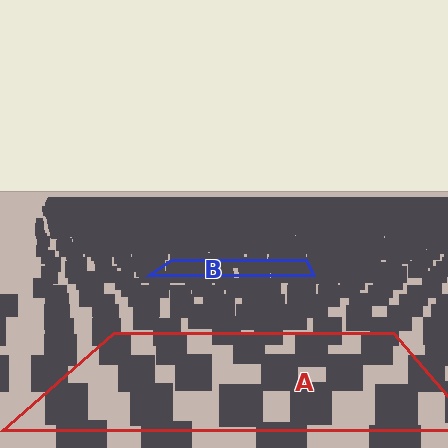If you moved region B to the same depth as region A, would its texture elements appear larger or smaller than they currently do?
They would appear larger. At a closer depth, the same texture elements are projected at a bigger on-screen size.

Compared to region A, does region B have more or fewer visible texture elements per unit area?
Region B has more texture elements per unit area — they are packed more densely because it is farther away.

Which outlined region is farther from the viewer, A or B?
Region B is farther from the viewer — the texture elements inside it appear smaller and more densely packed.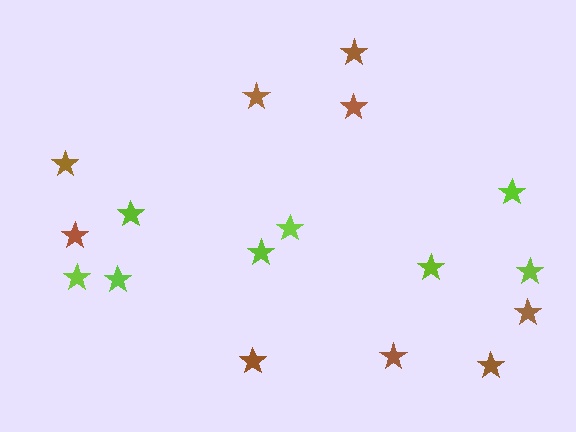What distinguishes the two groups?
There are 2 groups: one group of brown stars (9) and one group of lime stars (8).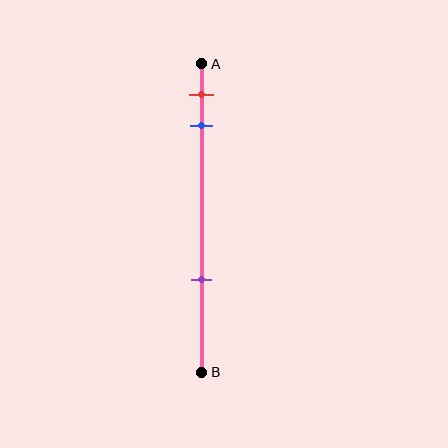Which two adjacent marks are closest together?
The red and blue marks are the closest adjacent pair.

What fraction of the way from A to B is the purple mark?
The purple mark is approximately 70% (0.7) of the way from A to B.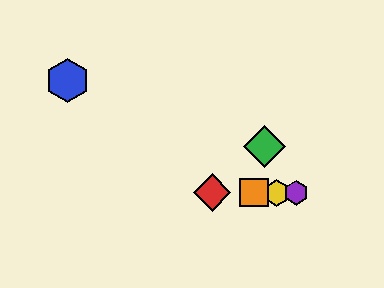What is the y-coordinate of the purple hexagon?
The purple hexagon is at y≈193.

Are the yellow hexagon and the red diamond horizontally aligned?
Yes, both are at y≈193.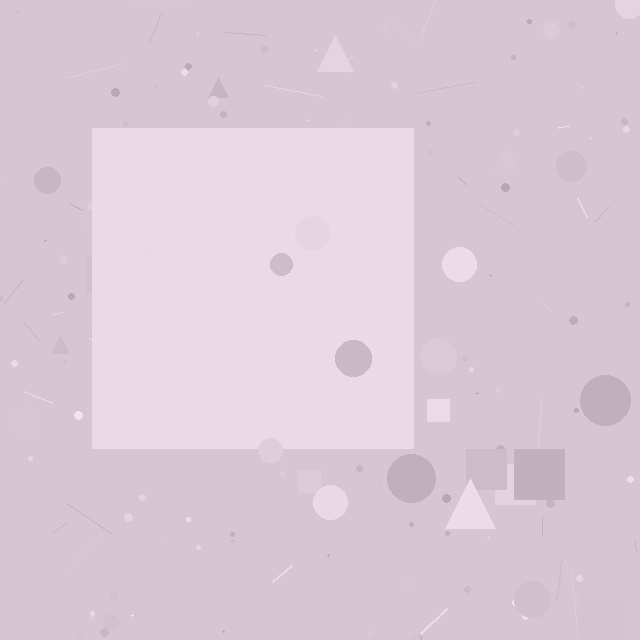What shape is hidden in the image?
A square is hidden in the image.